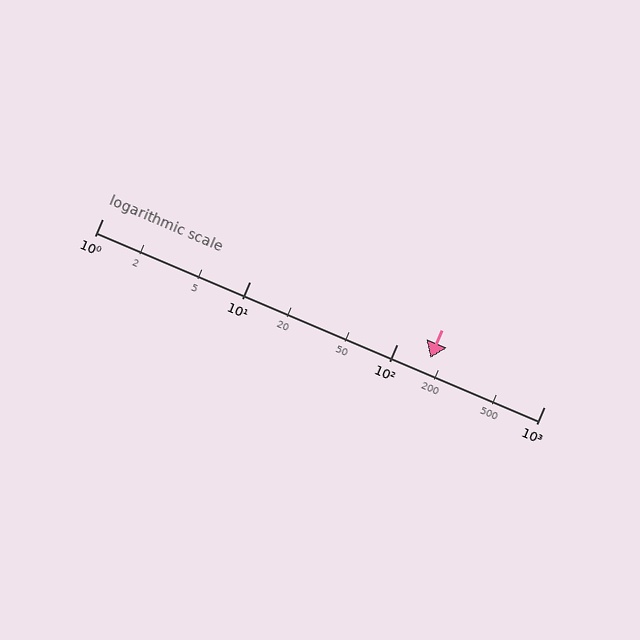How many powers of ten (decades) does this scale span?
The scale spans 3 decades, from 1 to 1000.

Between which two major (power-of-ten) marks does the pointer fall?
The pointer is between 100 and 1000.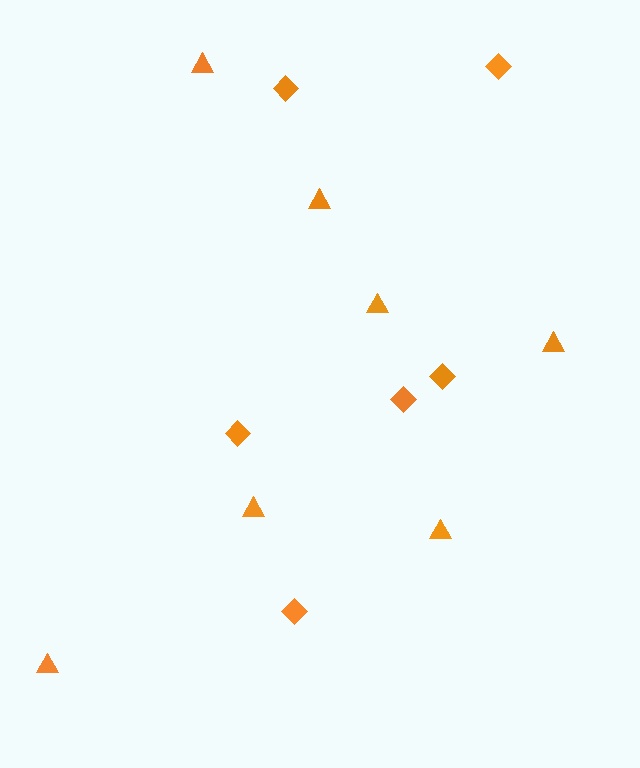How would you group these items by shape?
There are 2 groups: one group of diamonds (6) and one group of triangles (7).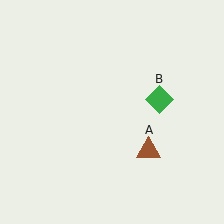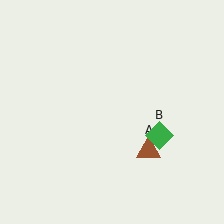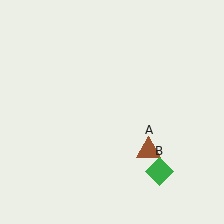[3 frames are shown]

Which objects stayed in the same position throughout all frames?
Brown triangle (object A) remained stationary.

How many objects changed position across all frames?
1 object changed position: green diamond (object B).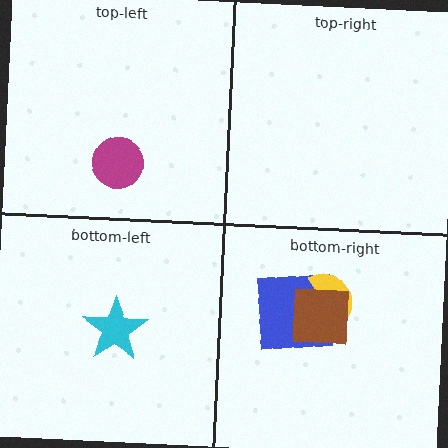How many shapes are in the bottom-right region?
3.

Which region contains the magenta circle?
The top-left region.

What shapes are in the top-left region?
The magenta circle.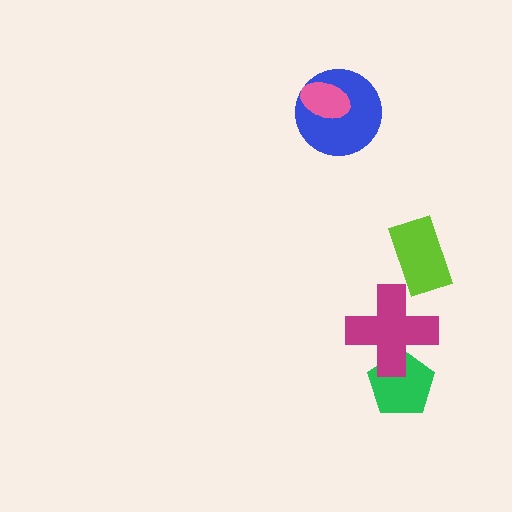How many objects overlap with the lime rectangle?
0 objects overlap with the lime rectangle.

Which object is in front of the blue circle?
The pink ellipse is in front of the blue circle.